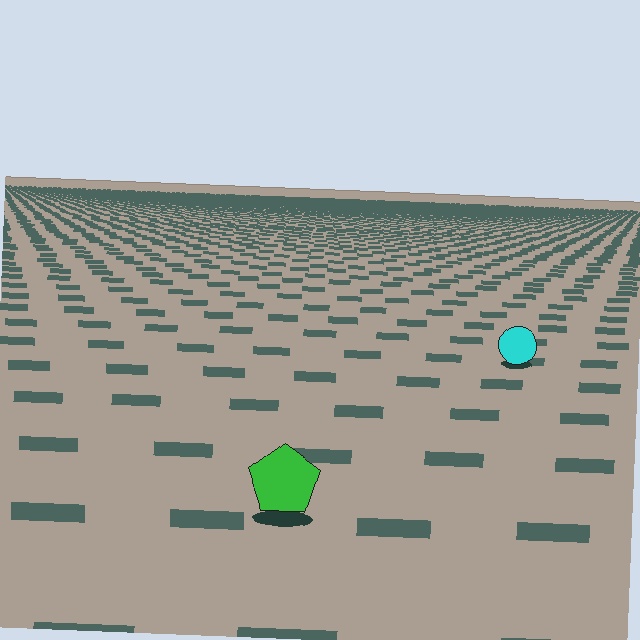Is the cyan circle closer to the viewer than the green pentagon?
No. The green pentagon is closer — you can tell from the texture gradient: the ground texture is coarser near it.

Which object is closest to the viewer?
The green pentagon is closest. The texture marks near it are larger and more spread out.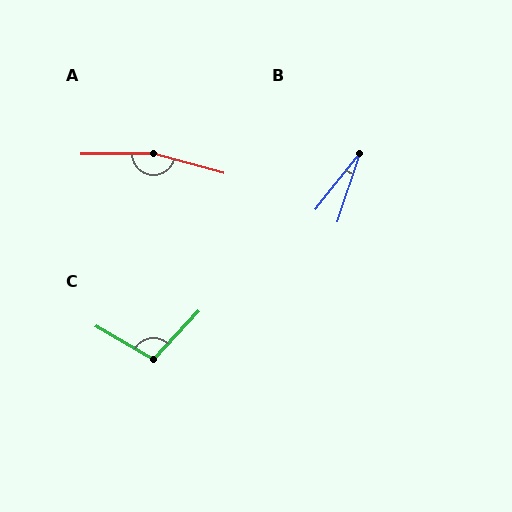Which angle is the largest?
A, at approximately 164 degrees.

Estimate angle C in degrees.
Approximately 102 degrees.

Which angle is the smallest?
B, at approximately 20 degrees.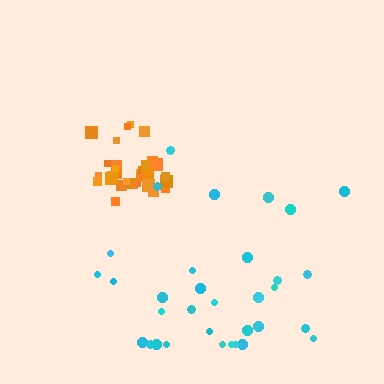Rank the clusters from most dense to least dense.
orange, cyan.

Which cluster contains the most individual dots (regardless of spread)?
Orange (33).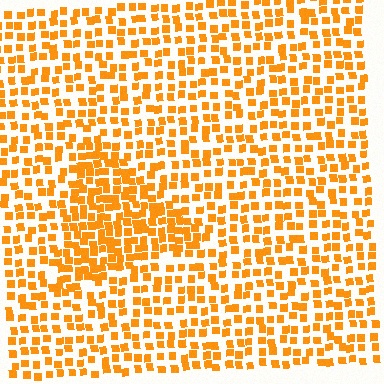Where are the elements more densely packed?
The elements are more densely packed inside the triangle boundary.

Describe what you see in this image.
The image contains small orange elements arranged at two different densities. A triangle-shaped region is visible where the elements are more densely packed than the surrounding area.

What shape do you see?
I see a triangle.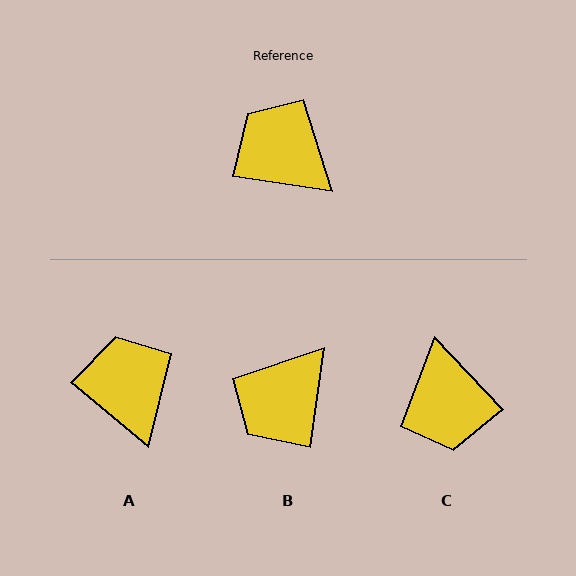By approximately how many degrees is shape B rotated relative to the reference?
Approximately 91 degrees counter-clockwise.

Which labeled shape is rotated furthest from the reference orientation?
C, about 142 degrees away.